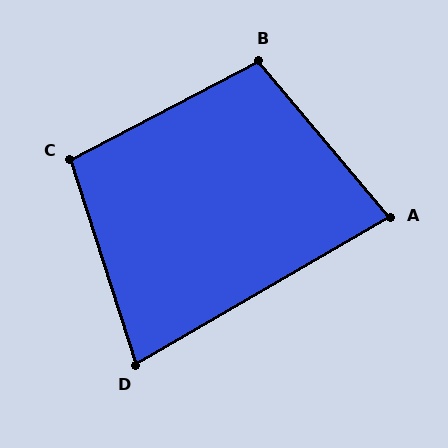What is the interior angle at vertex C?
Approximately 100 degrees (obtuse).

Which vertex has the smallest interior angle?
D, at approximately 77 degrees.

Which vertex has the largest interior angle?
B, at approximately 103 degrees.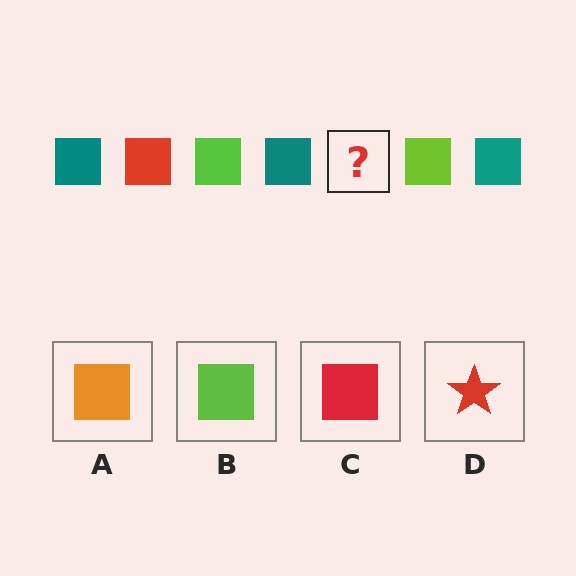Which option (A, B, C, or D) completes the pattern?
C.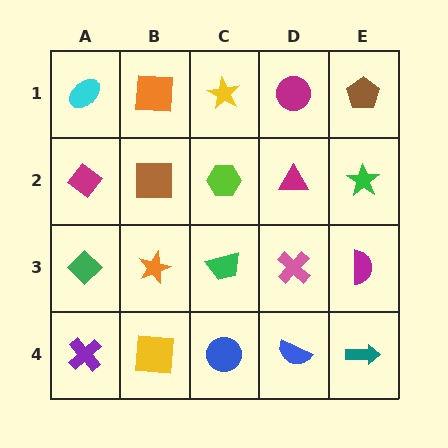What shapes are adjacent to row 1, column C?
A lime hexagon (row 2, column C), an orange square (row 1, column B), a magenta circle (row 1, column D).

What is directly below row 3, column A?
A purple cross.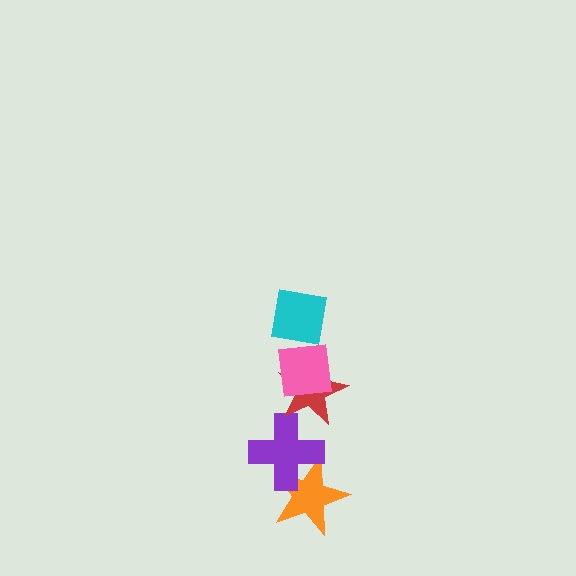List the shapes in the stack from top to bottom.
From top to bottom: the cyan square, the pink square, the red star, the purple cross, the orange star.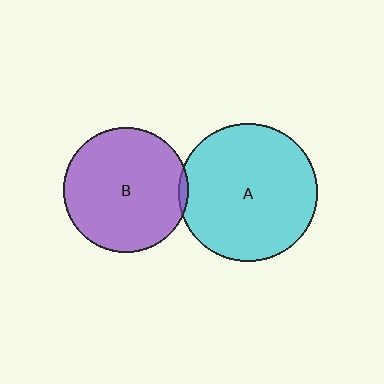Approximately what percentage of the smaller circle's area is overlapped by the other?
Approximately 5%.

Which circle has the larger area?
Circle A (cyan).